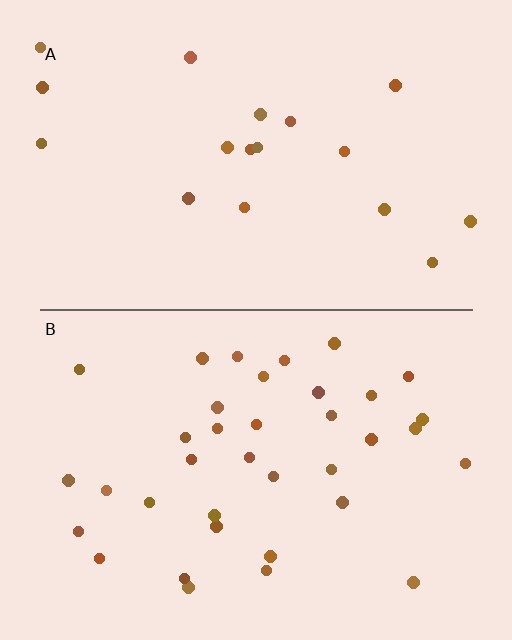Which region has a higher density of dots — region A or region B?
B (the bottom).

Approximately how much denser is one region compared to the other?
Approximately 2.0× — region B over region A.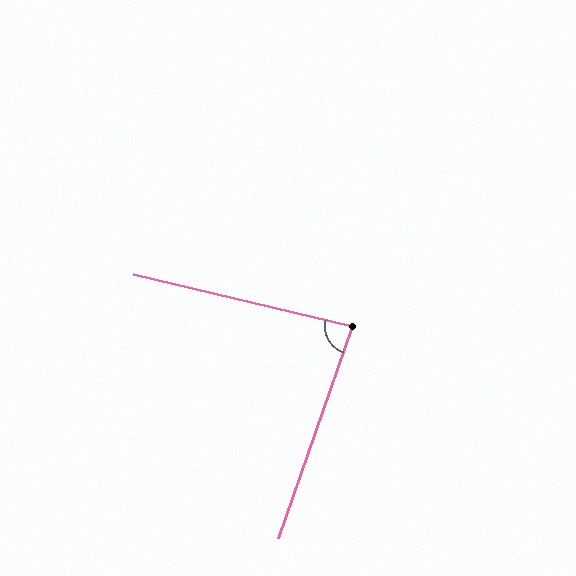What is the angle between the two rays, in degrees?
Approximately 84 degrees.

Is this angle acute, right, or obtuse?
It is acute.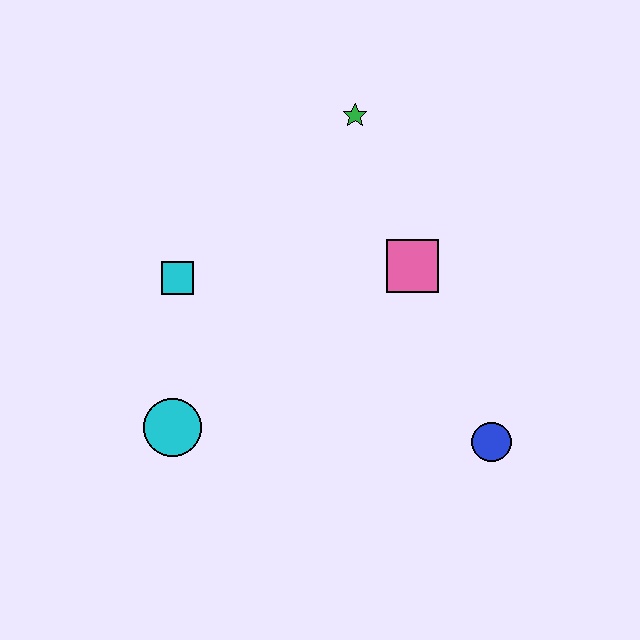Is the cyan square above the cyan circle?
Yes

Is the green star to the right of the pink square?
No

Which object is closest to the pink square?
The green star is closest to the pink square.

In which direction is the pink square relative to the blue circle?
The pink square is above the blue circle.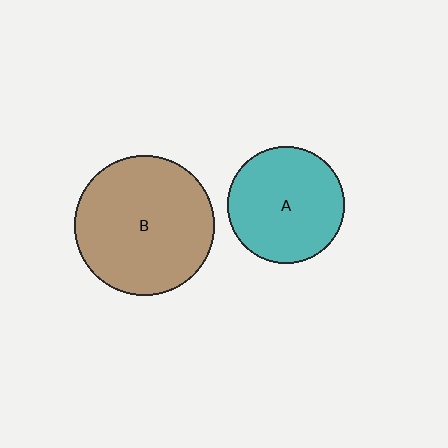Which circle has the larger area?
Circle B (brown).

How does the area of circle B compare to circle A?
Approximately 1.4 times.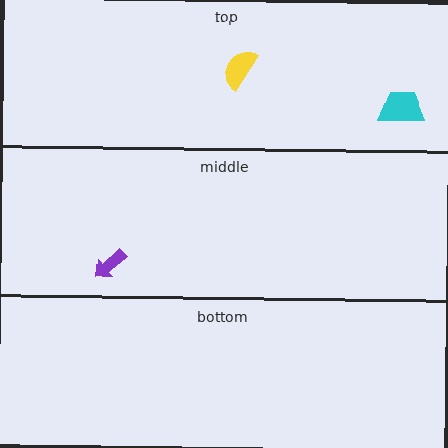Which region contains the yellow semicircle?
The top region.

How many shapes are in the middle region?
1.